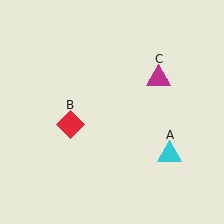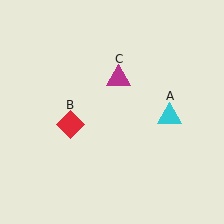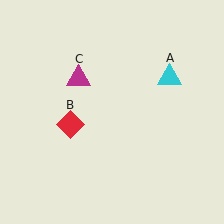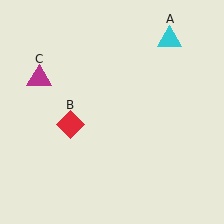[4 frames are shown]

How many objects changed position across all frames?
2 objects changed position: cyan triangle (object A), magenta triangle (object C).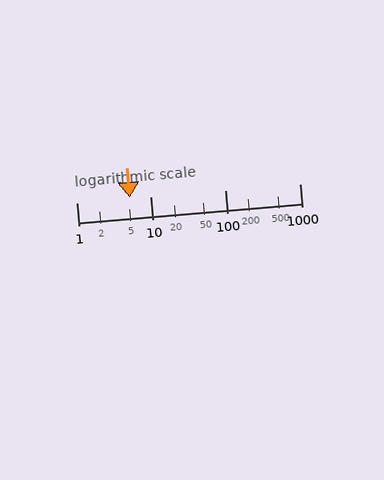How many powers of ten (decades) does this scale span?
The scale spans 3 decades, from 1 to 1000.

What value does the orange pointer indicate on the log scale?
The pointer indicates approximately 5.2.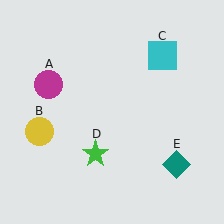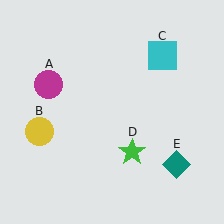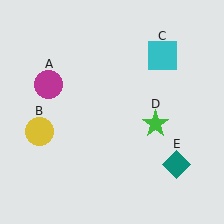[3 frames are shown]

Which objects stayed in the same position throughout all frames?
Magenta circle (object A) and yellow circle (object B) and cyan square (object C) and teal diamond (object E) remained stationary.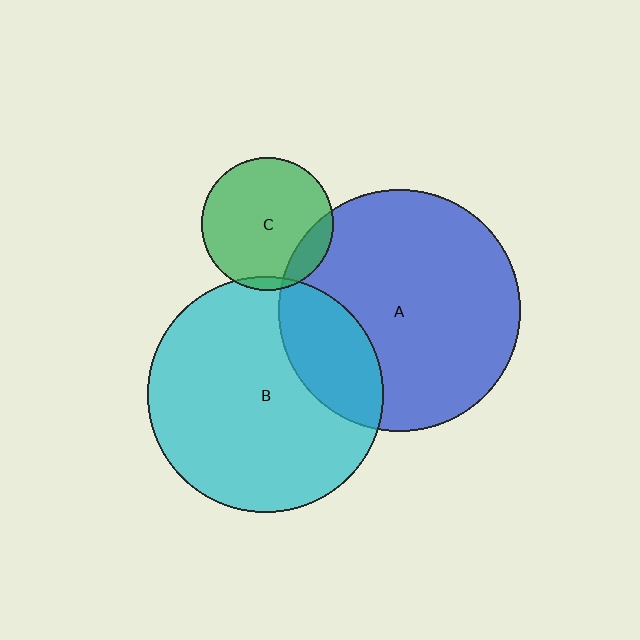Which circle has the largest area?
Circle A (blue).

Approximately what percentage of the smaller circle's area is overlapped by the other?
Approximately 25%.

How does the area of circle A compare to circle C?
Approximately 3.3 times.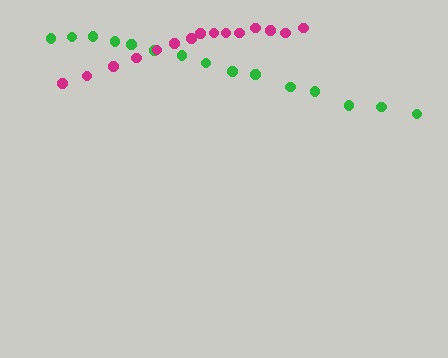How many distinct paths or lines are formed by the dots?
There are 2 distinct paths.